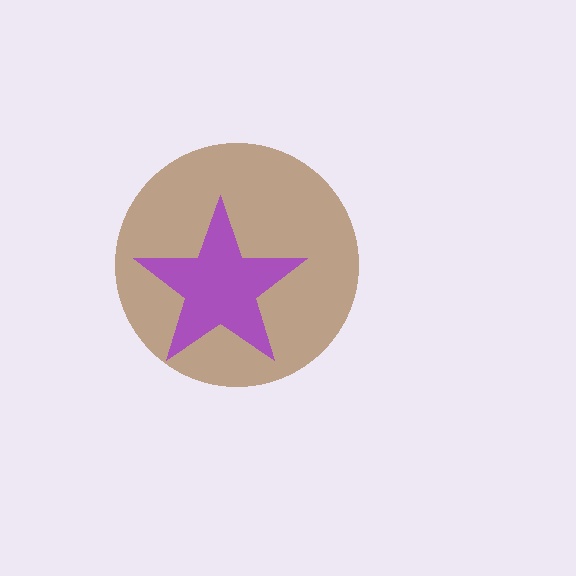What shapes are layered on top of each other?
The layered shapes are: a brown circle, a purple star.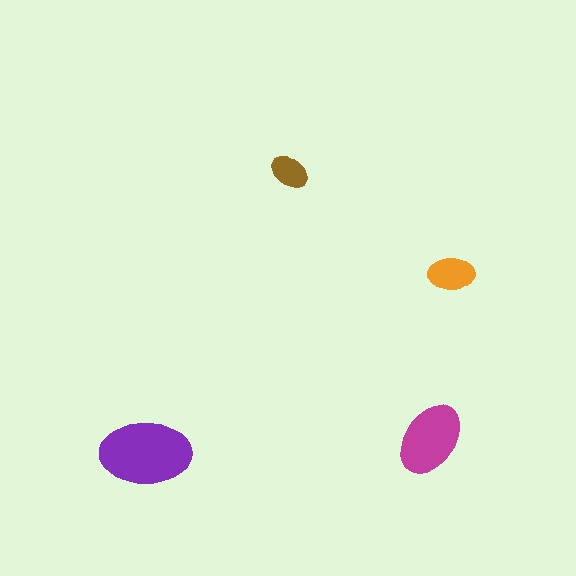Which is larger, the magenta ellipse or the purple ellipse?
The purple one.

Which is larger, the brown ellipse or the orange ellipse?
The orange one.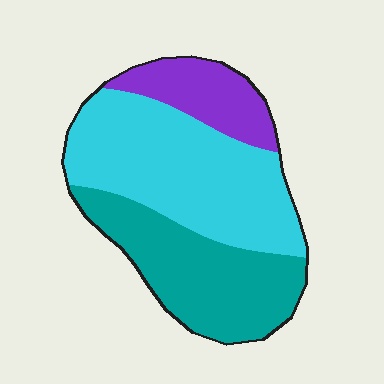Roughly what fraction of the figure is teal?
Teal covers 35% of the figure.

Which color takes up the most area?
Cyan, at roughly 50%.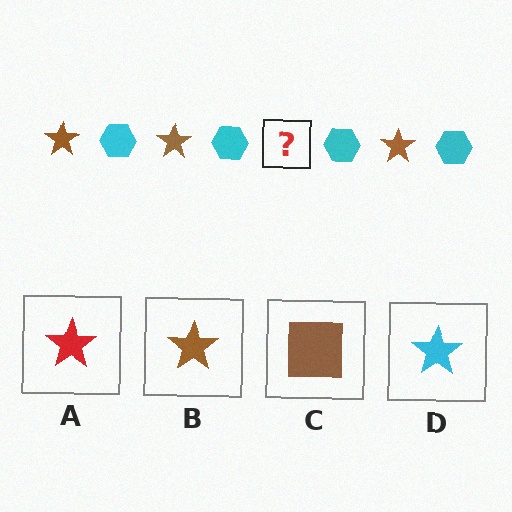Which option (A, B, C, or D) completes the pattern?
B.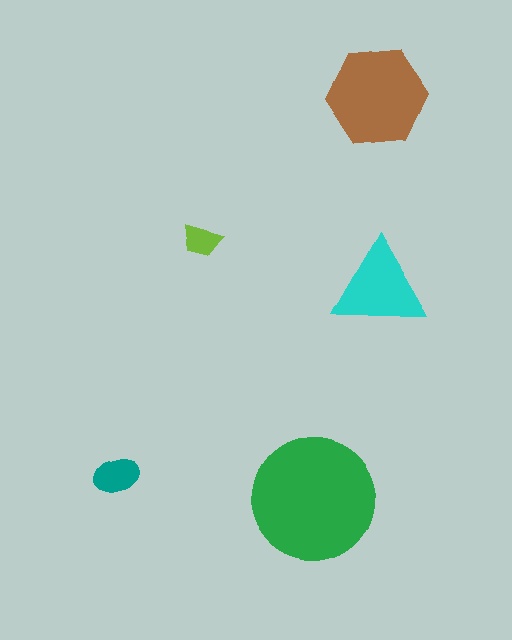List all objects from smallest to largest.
The lime trapezoid, the teal ellipse, the cyan triangle, the brown hexagon, the green circle.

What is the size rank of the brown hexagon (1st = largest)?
2nd.